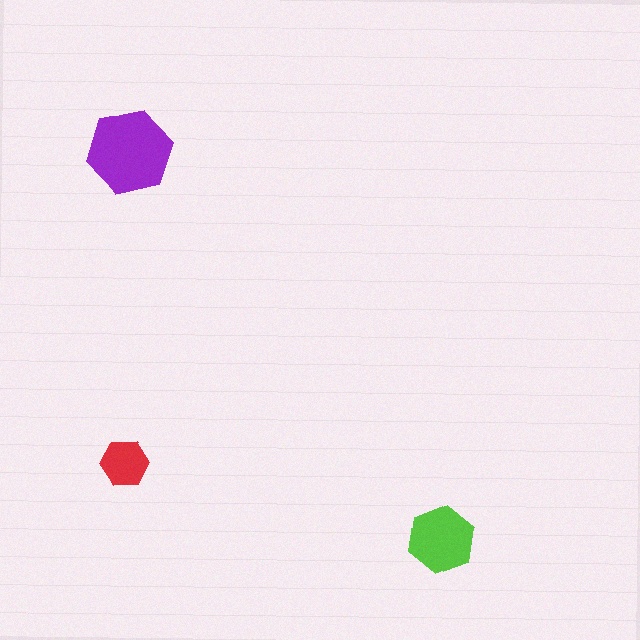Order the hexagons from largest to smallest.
the purple one, the lime one, the red one.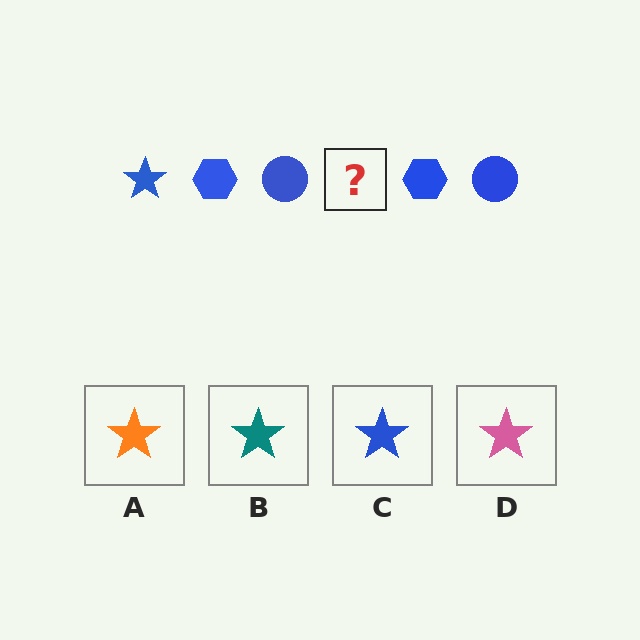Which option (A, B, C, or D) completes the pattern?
C.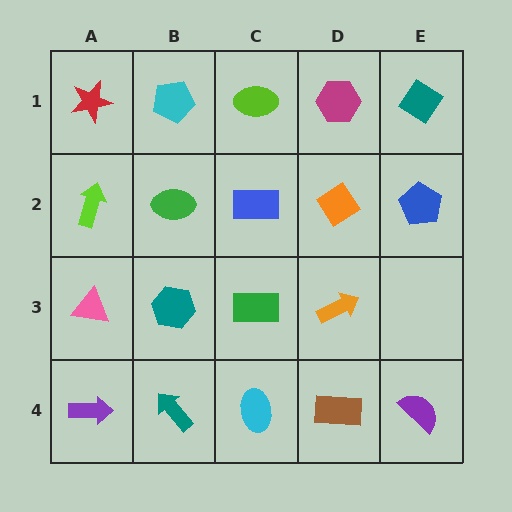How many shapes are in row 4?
5 shapes.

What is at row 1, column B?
A cyan pentagon.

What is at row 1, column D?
A magenta hexagon.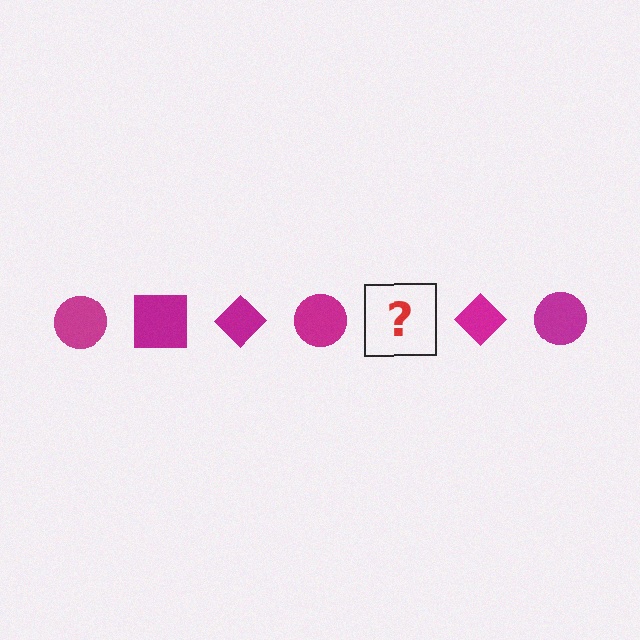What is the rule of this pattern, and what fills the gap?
The rule is that the pattern cycles through circle, square, diamond shapes in magenta. The gap should be filled with a magenta square.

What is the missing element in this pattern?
The missing element is a magenta square.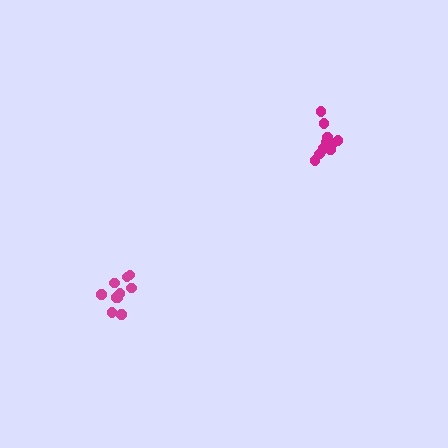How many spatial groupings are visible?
There are 2 spatial groupings.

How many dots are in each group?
Group 1: 11 dots, Group 2: 10 dots (21 total).